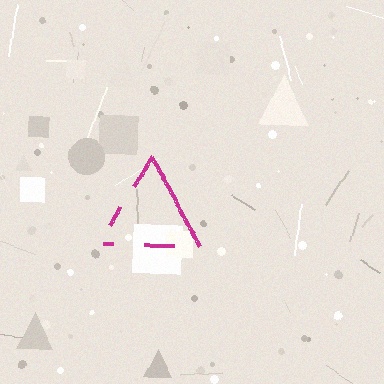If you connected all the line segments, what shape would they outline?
They would outline a triangle.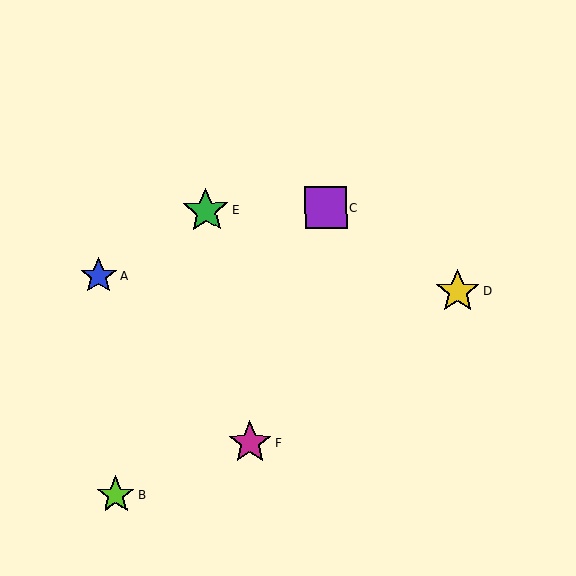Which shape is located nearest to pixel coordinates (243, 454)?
The magenta star (labeled F) at (250, 443) is nearest to that location.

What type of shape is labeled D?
Shape D is a yellow star.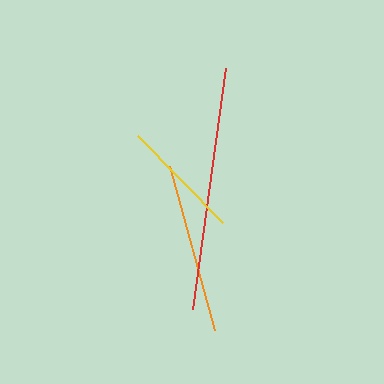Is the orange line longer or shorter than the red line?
The red line is longer than the orange line.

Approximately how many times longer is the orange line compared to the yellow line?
The orange line is approximately 1.4 times the length of the yellow line.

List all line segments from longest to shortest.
From longest to shortest: red, orange, yellow.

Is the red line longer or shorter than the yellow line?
The red line is longer than the yellow line.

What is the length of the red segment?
The red segment is approximately 243 pixels long.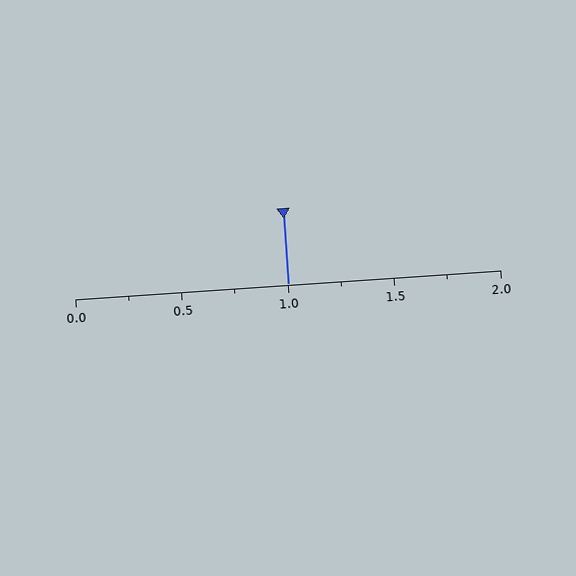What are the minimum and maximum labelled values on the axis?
The axis runs from 0.0 to 2.0.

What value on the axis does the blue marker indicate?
The marker indicates approximately 1.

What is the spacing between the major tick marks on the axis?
The major ticks are spaced 0.5 apart.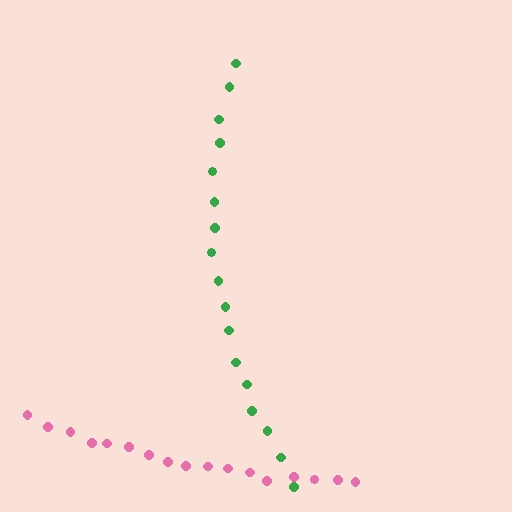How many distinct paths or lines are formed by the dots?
There are 2 distinct paths.